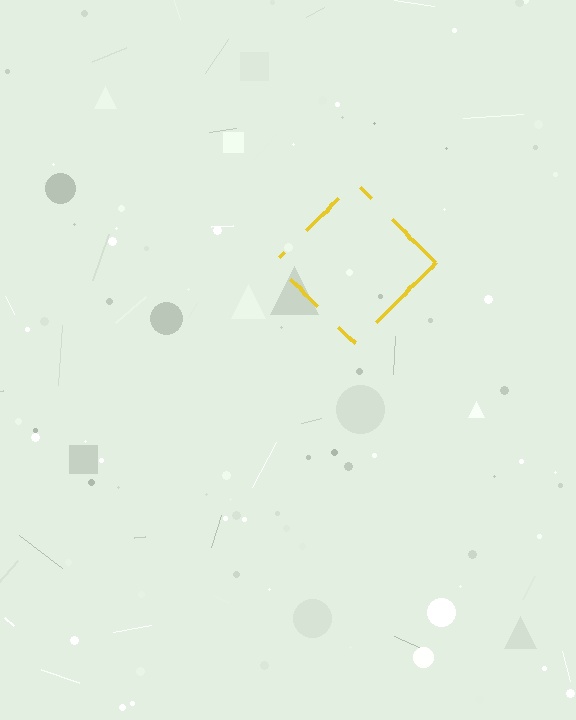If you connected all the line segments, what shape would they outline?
They would outline a diamond.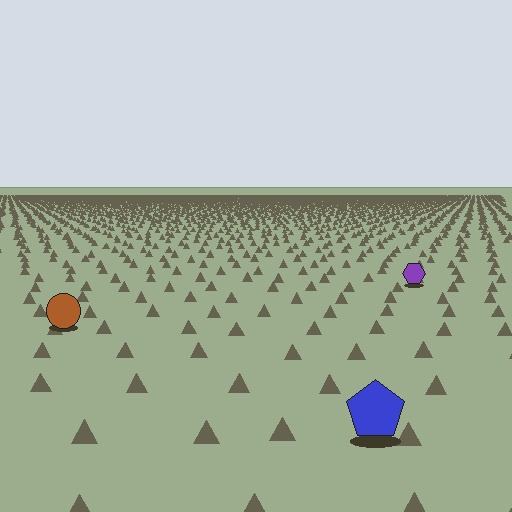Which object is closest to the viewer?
The blue pentagon is closest. The texture marks near it are larger and more spread out.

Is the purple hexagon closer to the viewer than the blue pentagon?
No. The blue pentagon is closer — you can tell from the texture gradient: the ground texture is coarser near it.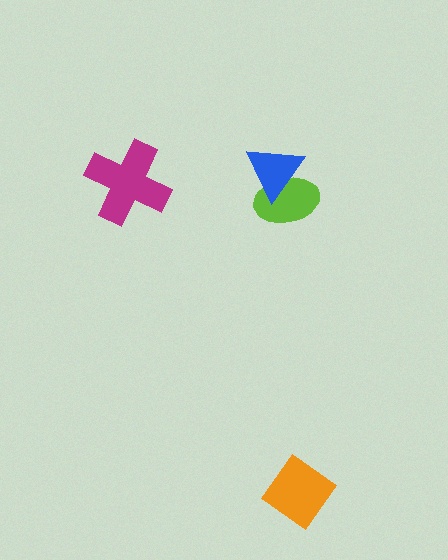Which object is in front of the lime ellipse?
The blue triangle is in front of the lime ellipse.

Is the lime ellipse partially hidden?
Yes, it is partially covered by another shape.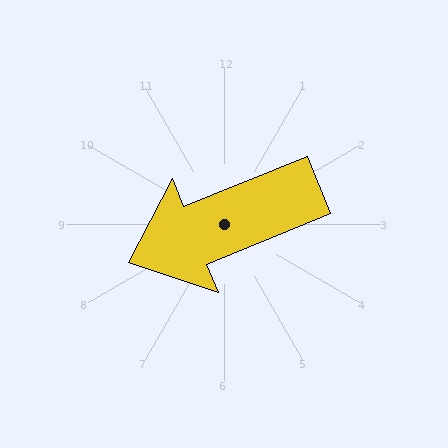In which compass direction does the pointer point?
West.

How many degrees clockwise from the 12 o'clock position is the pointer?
Approximately 248 degrees.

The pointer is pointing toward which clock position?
Roughly 8 o'clock.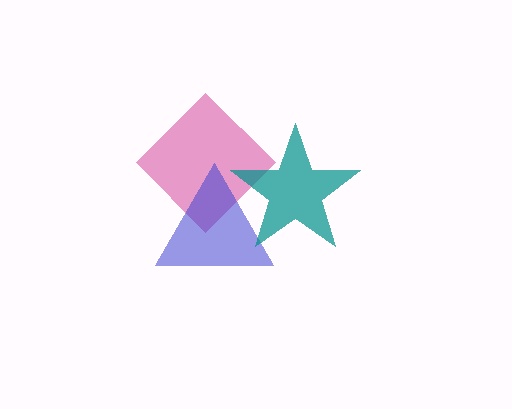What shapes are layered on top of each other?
The layered shapes are: a magenta diamond, a blue triangle, a teal star.